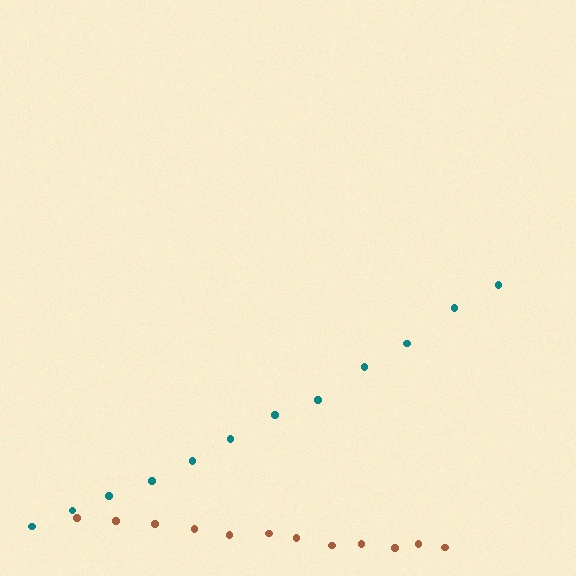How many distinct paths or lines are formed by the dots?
There are 2 distinct paths.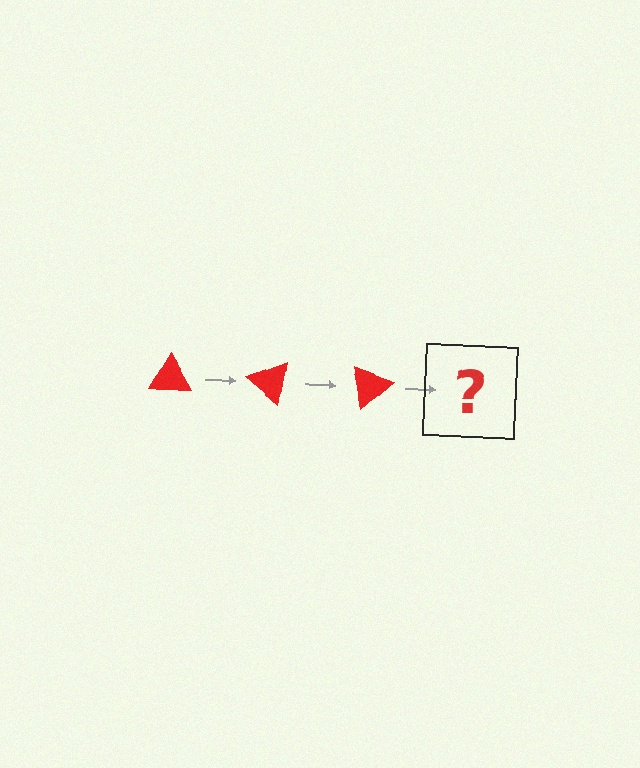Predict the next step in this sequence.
The next step is a red triangle rotated 120 degrees.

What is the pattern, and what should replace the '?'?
The pattern is that the triangle rotates 40 degrees each step. The '?' should be a red triangle rotated 120 degrees.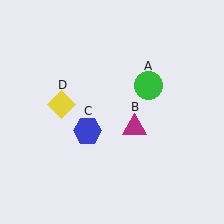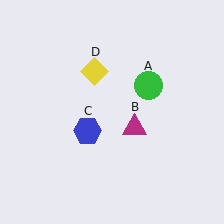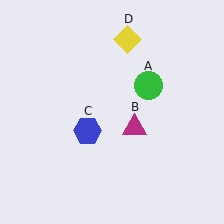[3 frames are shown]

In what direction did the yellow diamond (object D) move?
The yellow diamond (object D) moved up and to the right.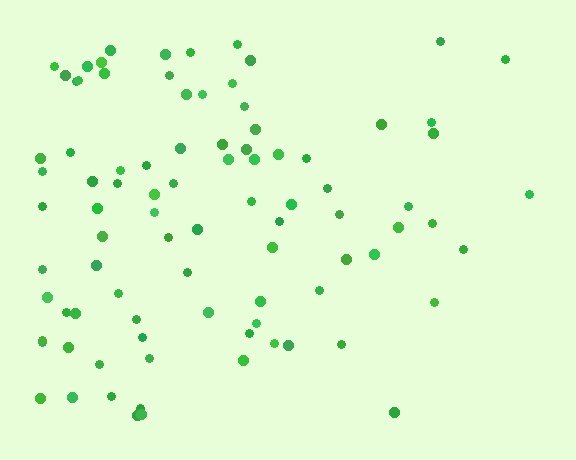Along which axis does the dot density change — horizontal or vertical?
Horizontal.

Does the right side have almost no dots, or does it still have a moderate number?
Still a moderate number, just noticeably fewer than the left.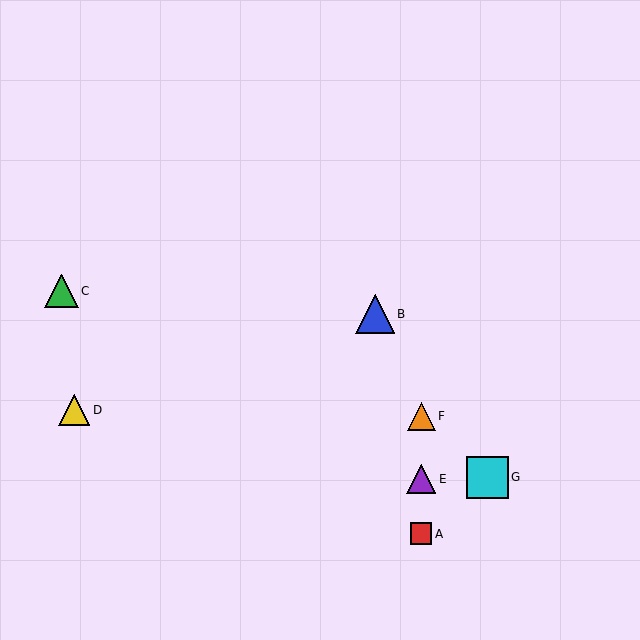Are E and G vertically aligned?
No, E is at x≈421 and G is at x≈487.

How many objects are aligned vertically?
3 objects (A, E, F) are aligned vertically.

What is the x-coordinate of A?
Object A is at x≈421.